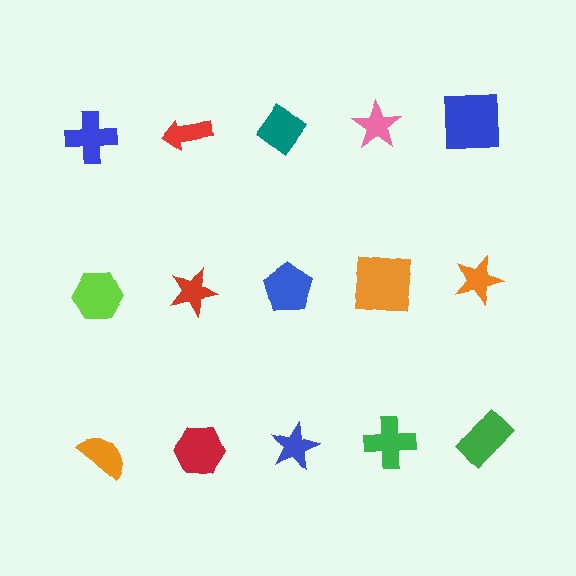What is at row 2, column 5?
An orange star.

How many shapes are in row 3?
5 shapes.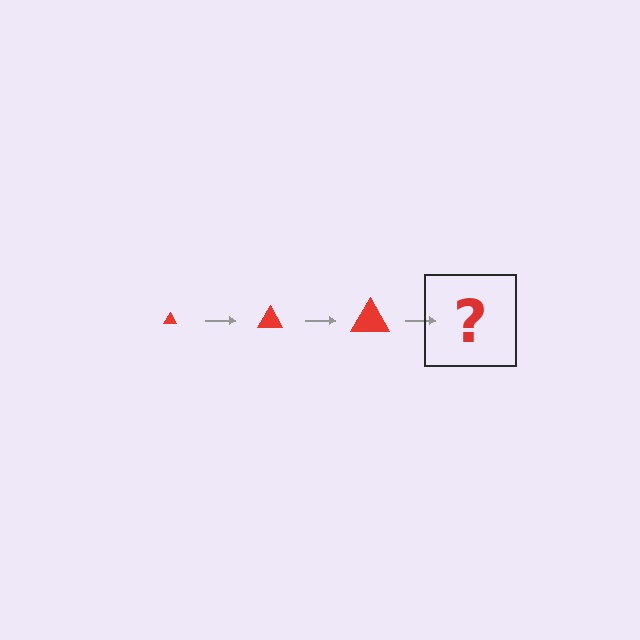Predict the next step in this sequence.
The next step is a red triangle, larger than the previous one.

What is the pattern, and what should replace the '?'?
The pattern is that the triangle gets progressively larger each step. The '?' should be a red triangle, larger than the previous one.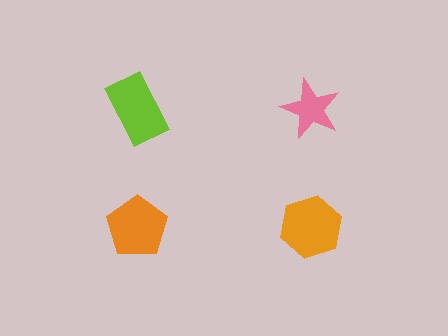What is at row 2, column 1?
An orange pentagon.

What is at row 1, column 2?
A pink star.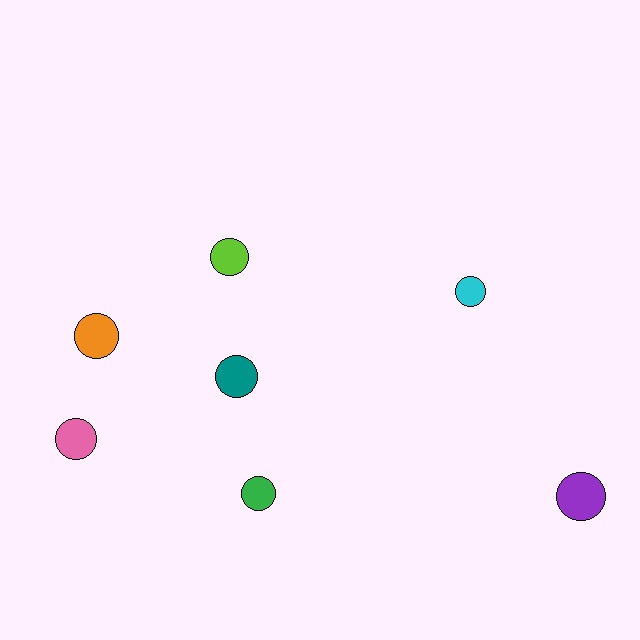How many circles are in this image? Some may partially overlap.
There are 7 circles.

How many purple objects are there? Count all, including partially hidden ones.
There is 1 purple object.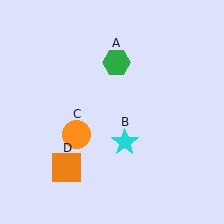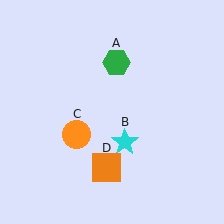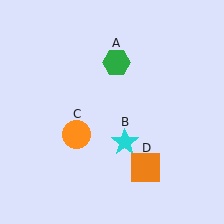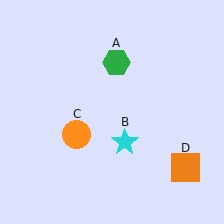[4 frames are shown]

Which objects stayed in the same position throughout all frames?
Green hexagon (object A) and cyan star (object B) and orange circle (object C) remained stationary.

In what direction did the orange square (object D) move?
The orange square (object D) moved right.